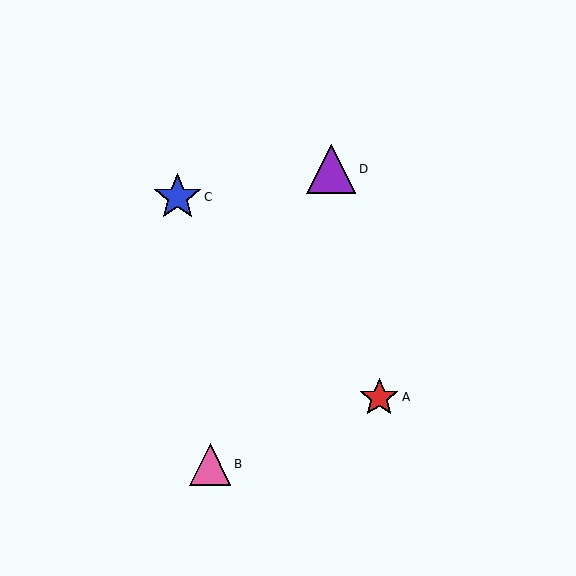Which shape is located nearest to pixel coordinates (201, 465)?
The pink triangle (labeled B) at (210, 464) is nearest to that location.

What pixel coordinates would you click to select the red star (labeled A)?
Click at (379, 397) to select the red star A.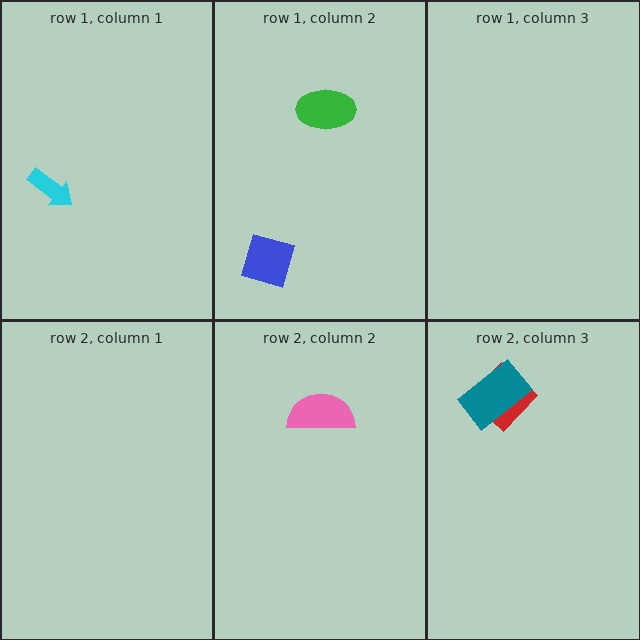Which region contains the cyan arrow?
The row 1, column 1 region.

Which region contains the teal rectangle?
The row 2, column 3 region.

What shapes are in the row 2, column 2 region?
The pink semicircle.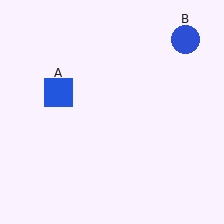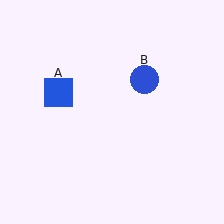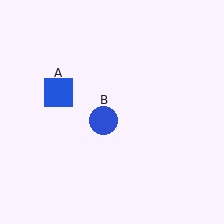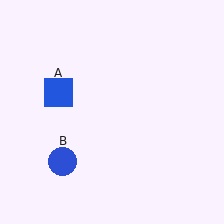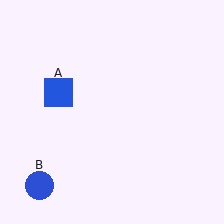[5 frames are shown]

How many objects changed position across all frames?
1 object changed position: blue circle (object B).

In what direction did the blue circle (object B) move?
The blue circle (object B) moved down and to the left.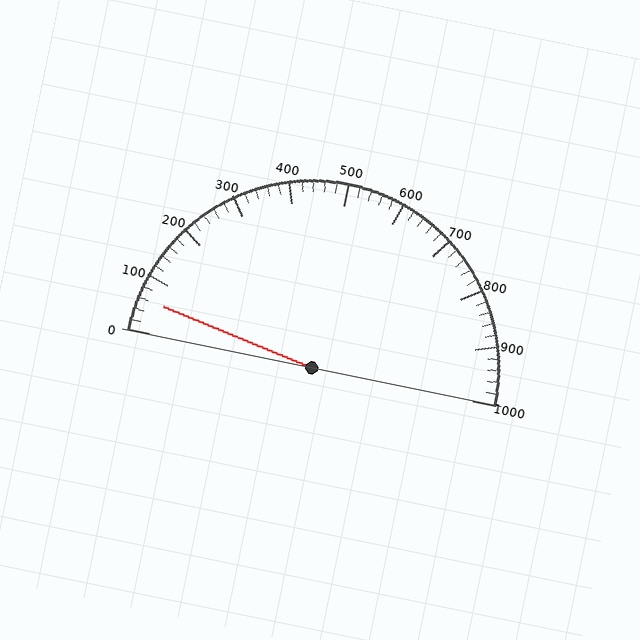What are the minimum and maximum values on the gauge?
The gauge ranges from 0 to 1000.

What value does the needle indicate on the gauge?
The needle indicates approximately 60.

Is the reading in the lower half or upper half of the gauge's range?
The reading is in the lower half of the range (0 to 1000).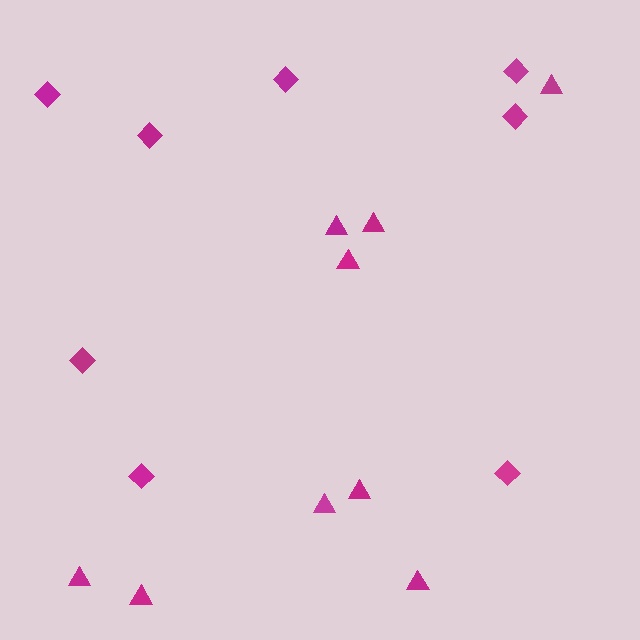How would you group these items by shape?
There are 2 groups: one group of triangles (9) and one group of diamonds (8).